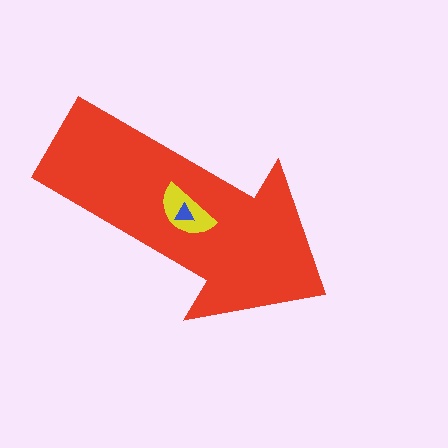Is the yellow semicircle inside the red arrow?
Yes.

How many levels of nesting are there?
3.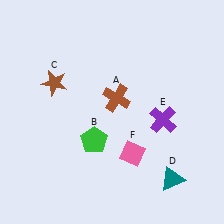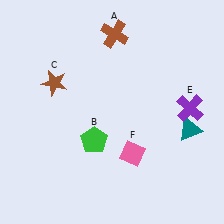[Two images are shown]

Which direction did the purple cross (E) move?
The purple cross (E) moved right.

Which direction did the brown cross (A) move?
The brown cross (A) moved up.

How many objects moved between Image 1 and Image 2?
3 objects moved between the two images.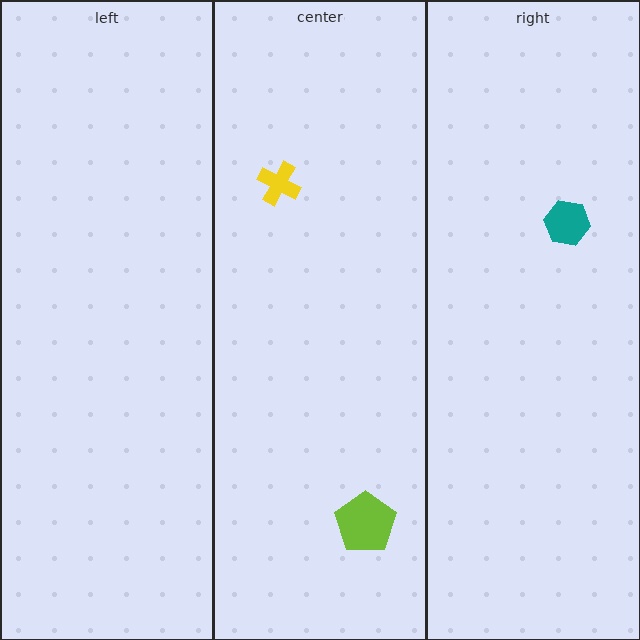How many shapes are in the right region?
1.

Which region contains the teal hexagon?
The right region.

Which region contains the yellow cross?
The center region.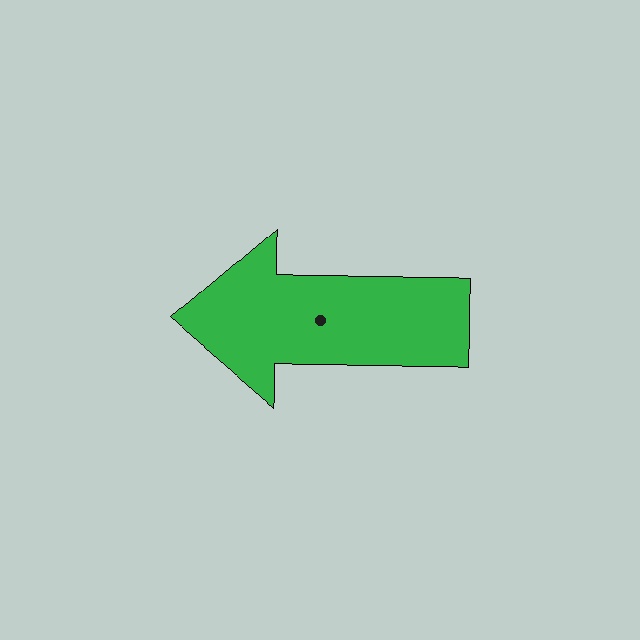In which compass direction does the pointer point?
West.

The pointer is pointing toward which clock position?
Roughly 9 o'clock.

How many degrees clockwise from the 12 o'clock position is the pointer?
Approximately 270 degrees.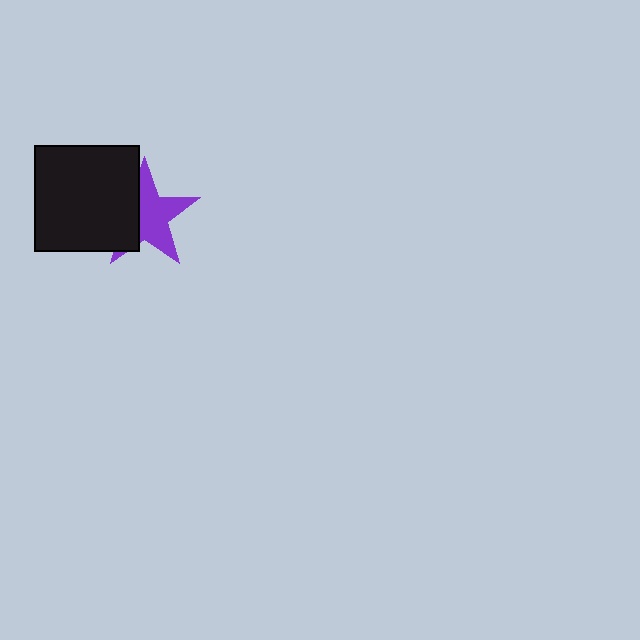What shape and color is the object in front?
The object in front is a black square.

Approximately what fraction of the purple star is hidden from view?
Roughly 38% of the purple star is hidden behind the black square.